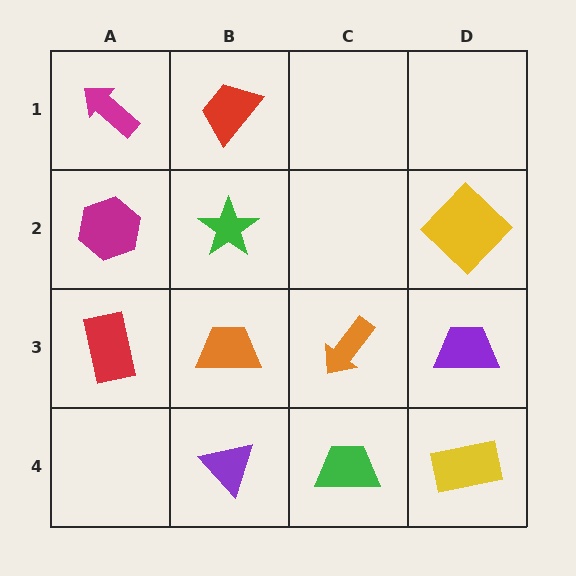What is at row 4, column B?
A purple triangle.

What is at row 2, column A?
A magenta hexagon.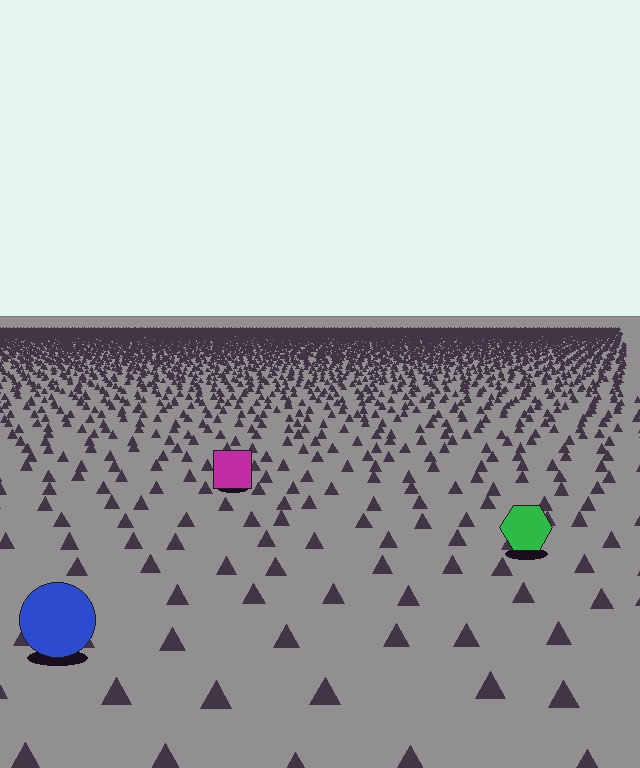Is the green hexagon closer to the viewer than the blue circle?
No. The blue circle is closer — you can tell from the texture gradient: the ground texture is coarser near it.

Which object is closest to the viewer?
The blue circle is closest. The texture marks near it are larger and more spread out.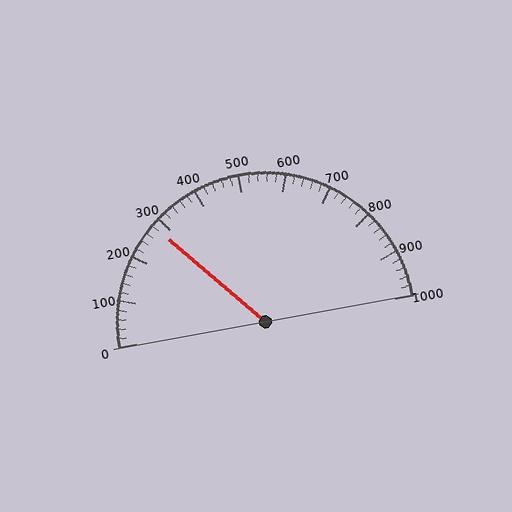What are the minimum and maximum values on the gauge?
The gauge ranges from 0 to 1000.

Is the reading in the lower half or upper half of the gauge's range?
The reading is in the lower half of the range (0 to 1000).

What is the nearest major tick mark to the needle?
The nearest major tick mark is 300.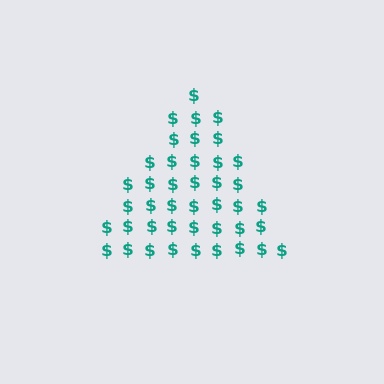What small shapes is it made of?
It is made of small dollar signs.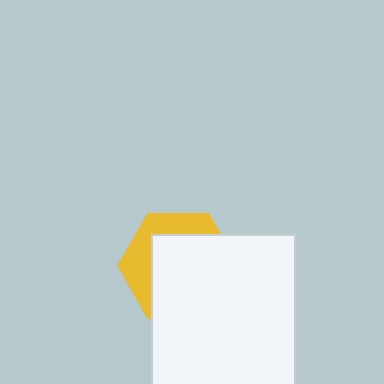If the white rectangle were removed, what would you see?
You would see the complete yellow hexagon.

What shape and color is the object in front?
The object in front is a white rectangle.